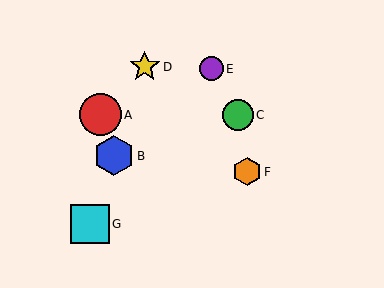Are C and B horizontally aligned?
No, C is at y≈115 and B is at y≈156.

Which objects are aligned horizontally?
Objects A, C are aligned horizontally.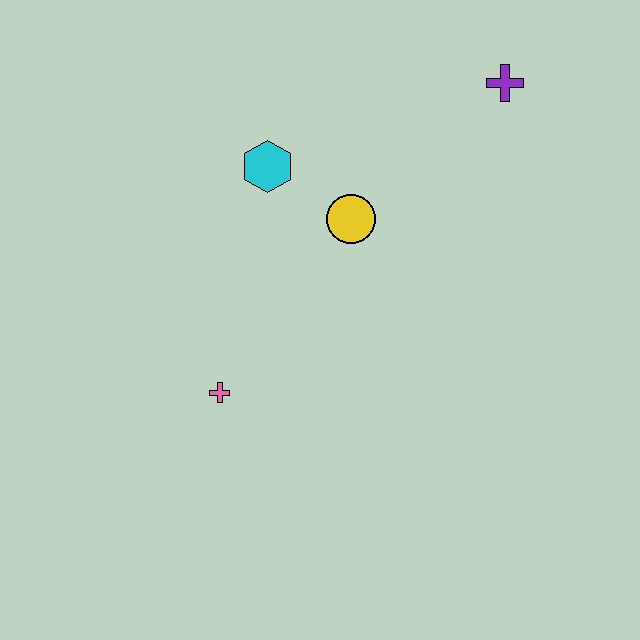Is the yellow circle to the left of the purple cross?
Yes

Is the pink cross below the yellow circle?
Yes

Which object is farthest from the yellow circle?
The pink cross is farthest from the yellow circle.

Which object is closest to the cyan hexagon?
The yellow circle is closest to the cyan hexagon.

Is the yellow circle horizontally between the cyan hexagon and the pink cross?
No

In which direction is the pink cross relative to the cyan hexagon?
The pink cross is below the cyan hexagon.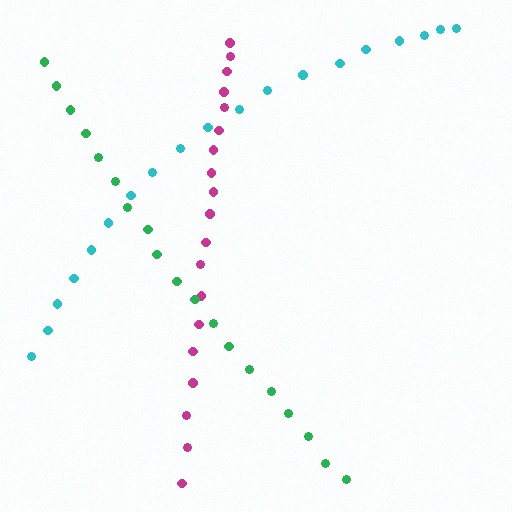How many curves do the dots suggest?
There are 3 distinct paths.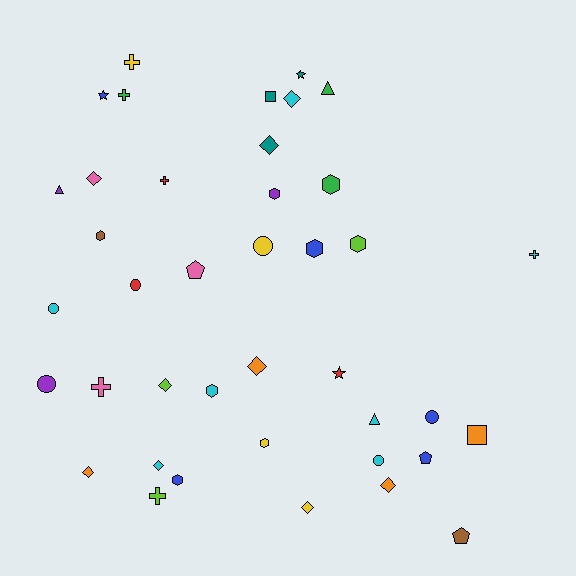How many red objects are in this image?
There are 3 red objects.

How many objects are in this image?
There are 40 objects.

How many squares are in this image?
There are 2 squares.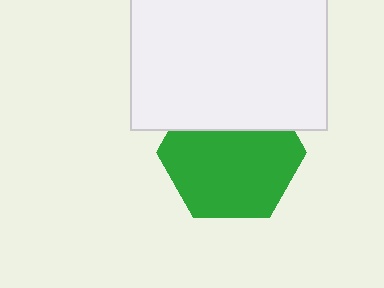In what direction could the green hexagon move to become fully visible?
The green hexagon could move down. That would shift it out from behind the white square entirely.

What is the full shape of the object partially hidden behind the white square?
The partially hidden object is a green hexagon.